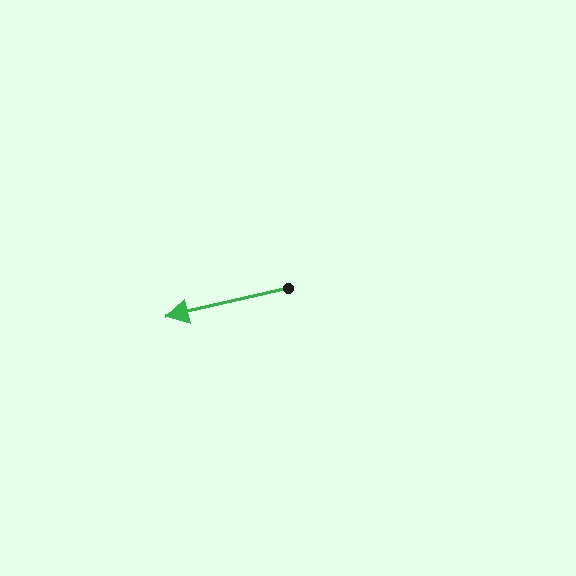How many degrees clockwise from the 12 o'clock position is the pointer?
Approximately 257 degrees.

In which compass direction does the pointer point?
West.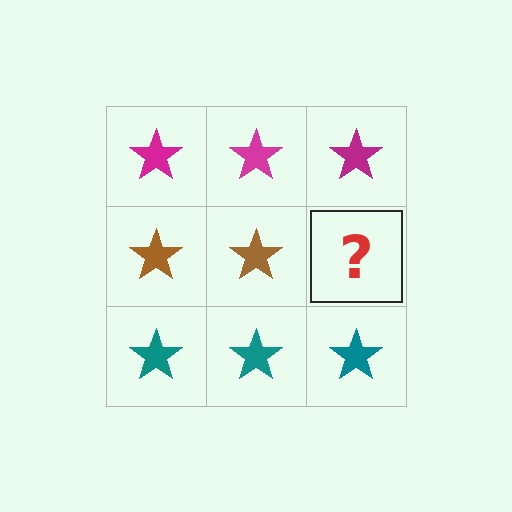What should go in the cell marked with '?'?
The missing cell should contain a brown star.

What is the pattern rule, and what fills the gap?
The rule is that each row has a consistent color. The gap should be filled with a brown star.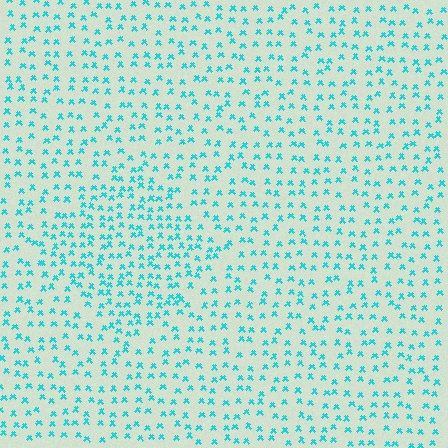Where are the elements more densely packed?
The elements are more densely packed inside the diamond boundary.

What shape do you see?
I see a diamond.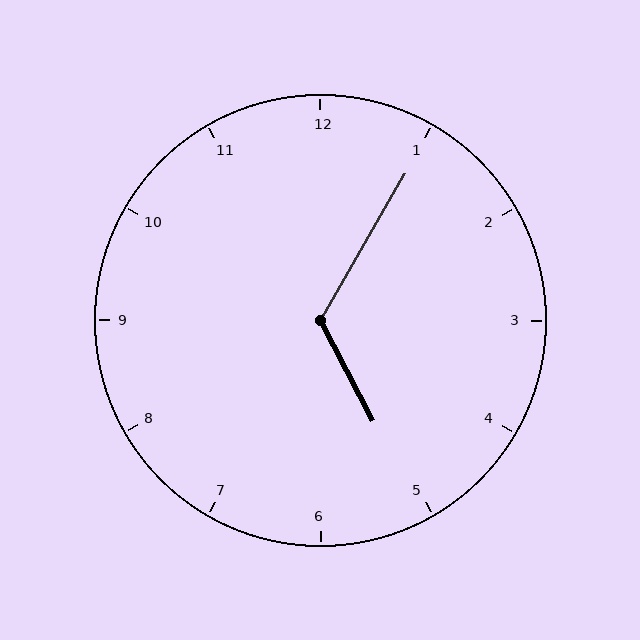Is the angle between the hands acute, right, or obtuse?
It is obtuse.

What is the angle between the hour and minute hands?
Approximately 122 degrees.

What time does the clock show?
5:05.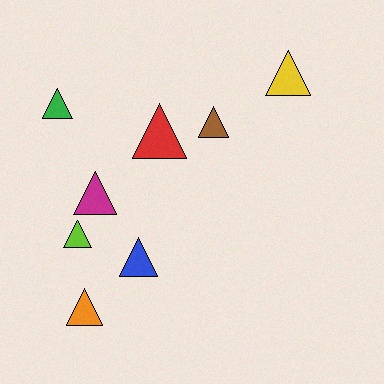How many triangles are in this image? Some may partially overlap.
There are 8 triangles.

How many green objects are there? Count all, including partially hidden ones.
There is 1 green object.